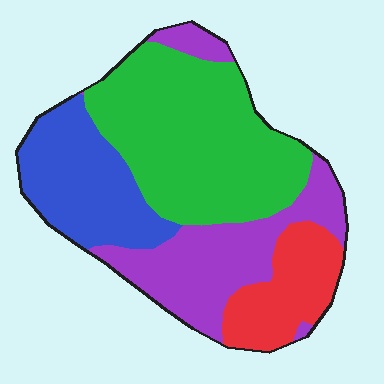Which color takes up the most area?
Green, at roughly 40%.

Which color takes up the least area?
Red, at roughly 15%.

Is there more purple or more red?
Purple.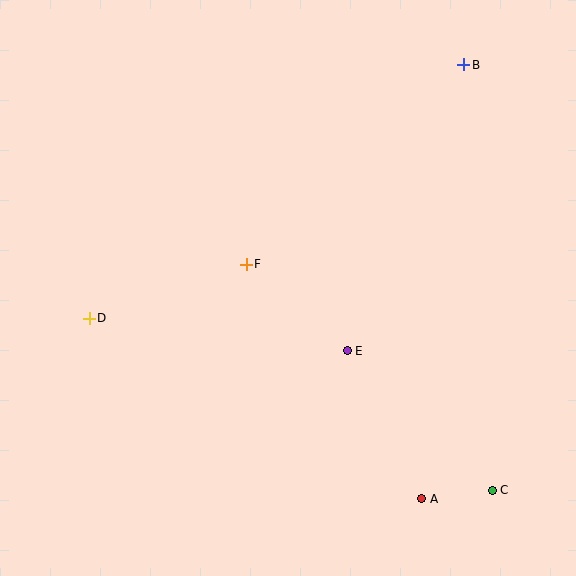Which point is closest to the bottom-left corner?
Point D is closest to the bottom-left corner.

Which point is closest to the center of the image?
Point F at (246, 264) is closest to the center.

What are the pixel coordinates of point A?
Point A is at (421, 499).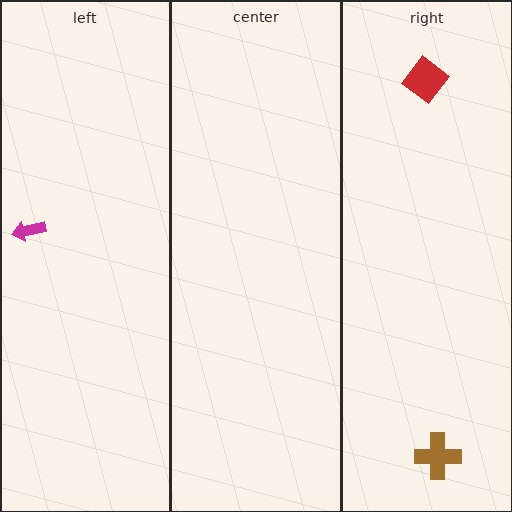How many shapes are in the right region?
2.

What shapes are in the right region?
The red diamond, the brown cross.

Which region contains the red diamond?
The right region.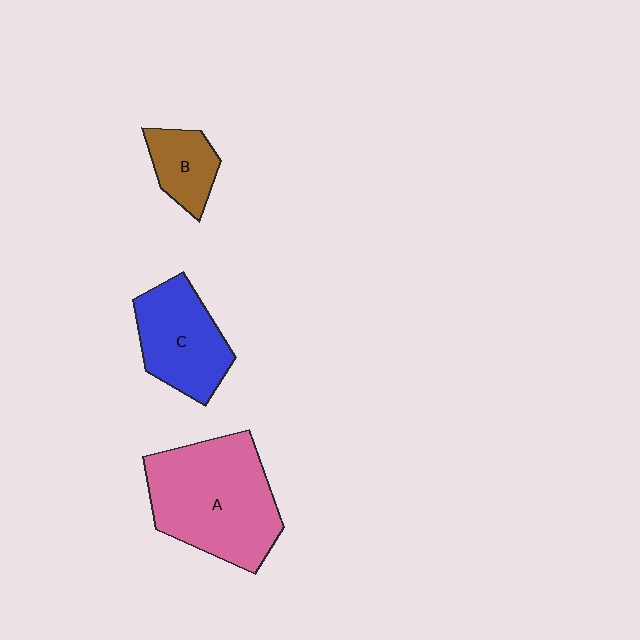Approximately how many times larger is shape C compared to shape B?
Approximately 1.8 times.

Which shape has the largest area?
Shape A (pink).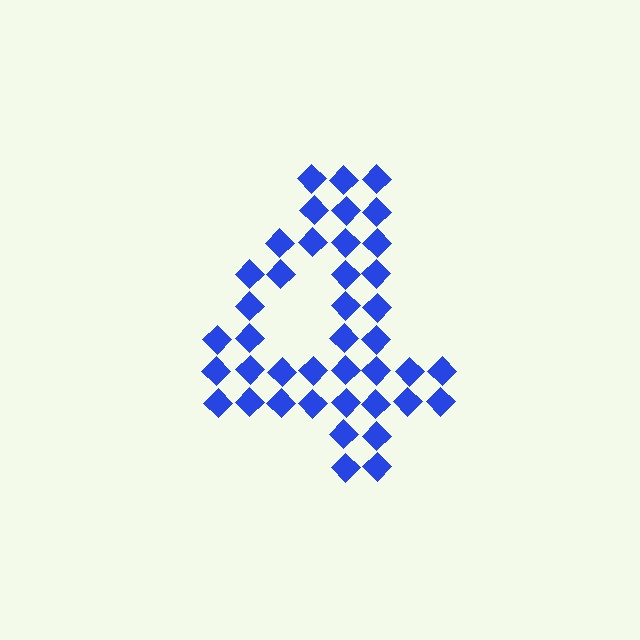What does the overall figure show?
The overall figure shows the digit 4.